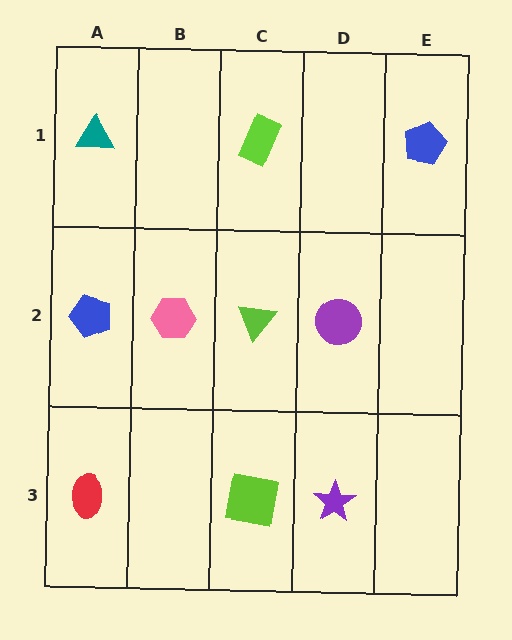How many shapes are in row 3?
3 shapes.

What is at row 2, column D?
A purple circle.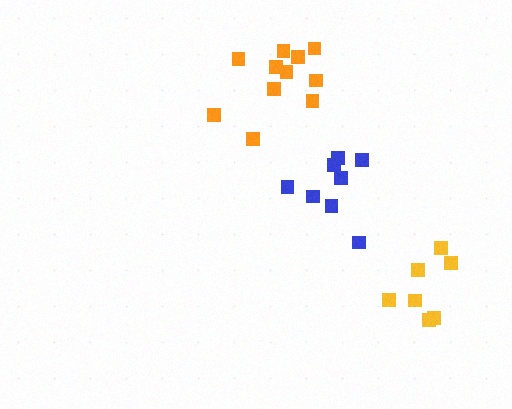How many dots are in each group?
Group 1: 8 dots, Group 2: 11 dots, Group 3: 7 dots (26 total).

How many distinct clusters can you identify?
There are 3 distinct clusters.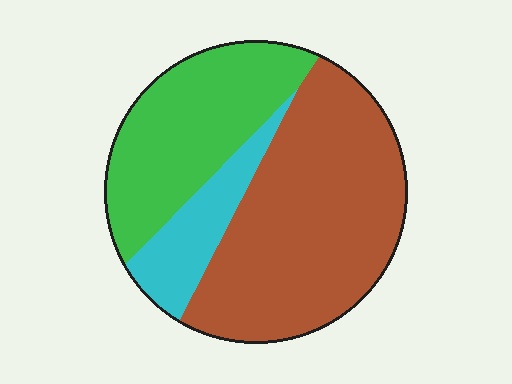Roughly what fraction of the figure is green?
Green covers about 30% of the figure.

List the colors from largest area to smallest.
From largest to smallest: brown, green, cyan.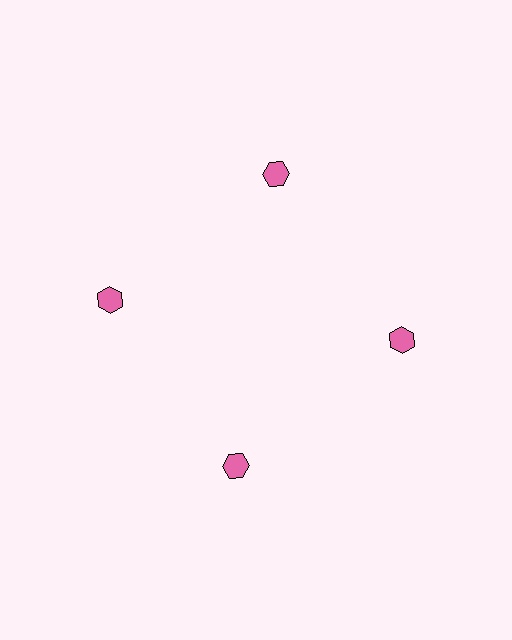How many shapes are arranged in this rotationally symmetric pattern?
There are 4 shapes, arranged in 4 groups of 1.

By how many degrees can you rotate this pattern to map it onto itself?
The pattern maps onto itself every 90 degrees of rotation.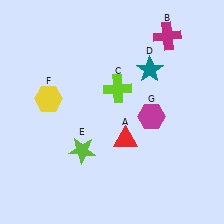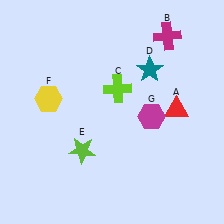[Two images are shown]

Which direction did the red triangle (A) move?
The red triangle (A) moved right.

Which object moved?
The red triangle (A) moved right.